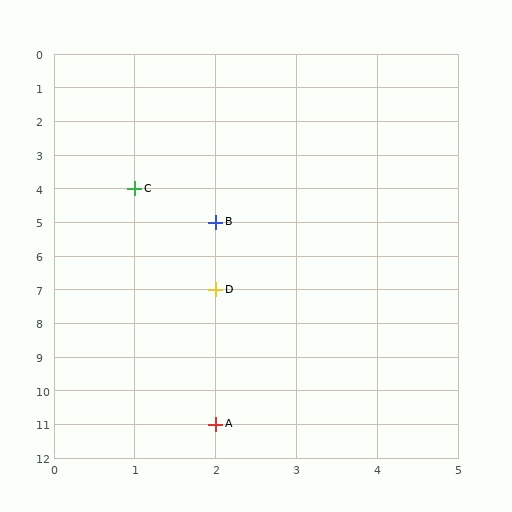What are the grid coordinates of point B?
Point B is at grid coordinates (2, 5).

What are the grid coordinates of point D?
Point D is at grid coordinates (2, 7).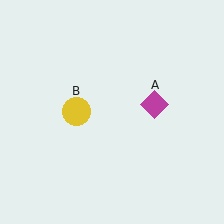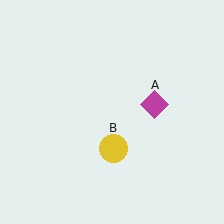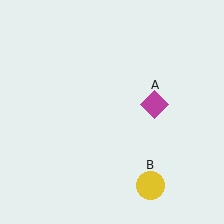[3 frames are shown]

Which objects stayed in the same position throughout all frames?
Magenta diamond (object A) remained stationary.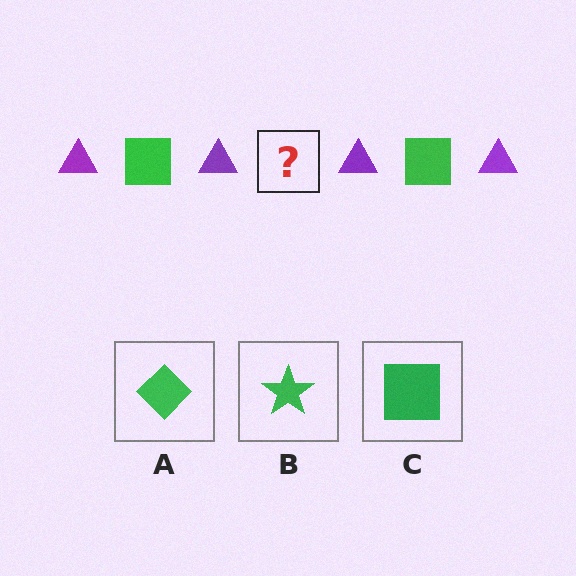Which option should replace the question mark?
Option C.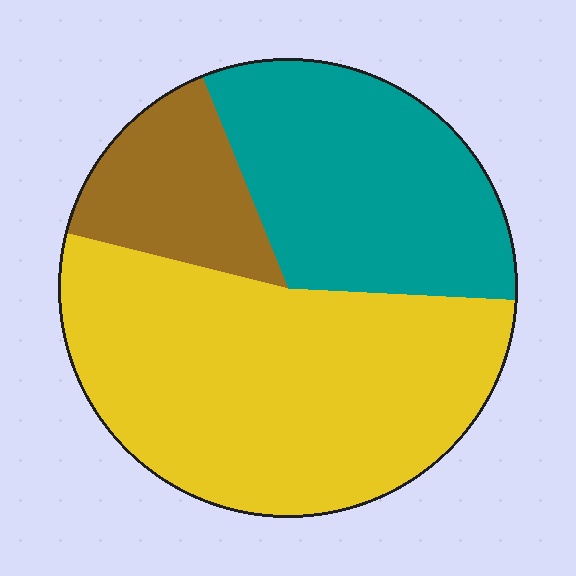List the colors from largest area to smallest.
From largest to smallest: yellow, teal, brown.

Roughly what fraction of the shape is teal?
Teal takes up about one third (1/3) of the shape.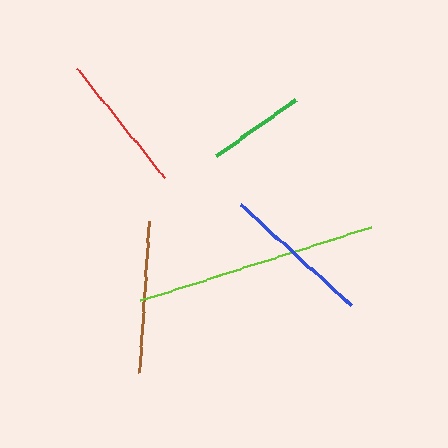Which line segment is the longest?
The lime line is the longest at approximately 242 pixels.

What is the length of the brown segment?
The brown segment is approximately 152 pixels long.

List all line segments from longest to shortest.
From longest to shortest: lime, brown, blue, red, green.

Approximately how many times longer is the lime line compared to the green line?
The lime line is approximately 2.5 times the length of the green line.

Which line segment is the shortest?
The green line is the shortest at approximately 98 pixels.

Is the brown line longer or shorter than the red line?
The brown line is longer than the red line.